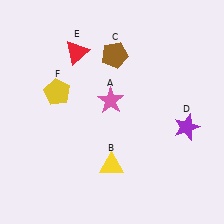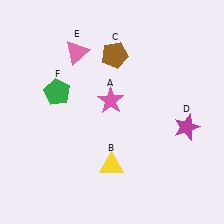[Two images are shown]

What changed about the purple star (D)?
In Image 1, D is purple. In Image 2, it changed to magenta.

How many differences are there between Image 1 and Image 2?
There are 3 differences between the two images.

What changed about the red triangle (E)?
In Image 1, E is red. In Image 2, it changed to pink.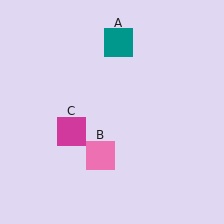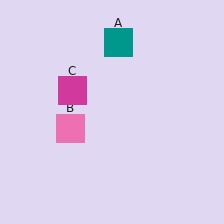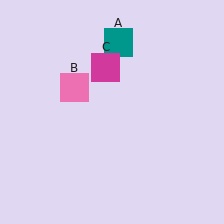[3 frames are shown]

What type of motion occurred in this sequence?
The pink square (object B), magenta square (object C) rotated clockwise around the center of the scene.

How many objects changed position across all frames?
2 objects changed position: pink square (object B), magenta square (object C).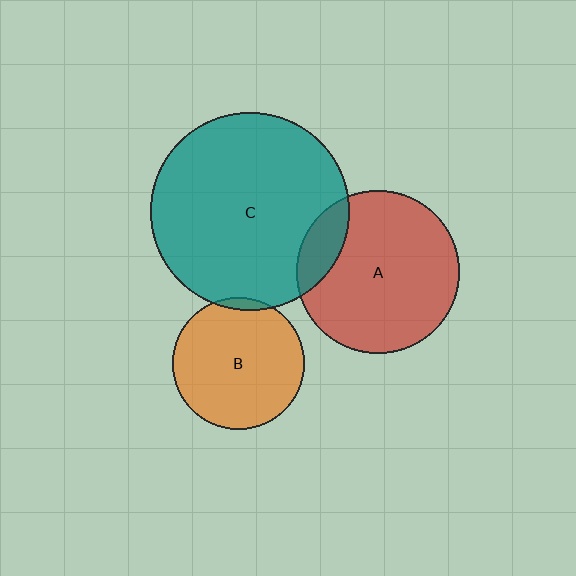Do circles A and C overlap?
Yes.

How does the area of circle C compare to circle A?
Approximately 1.5 times.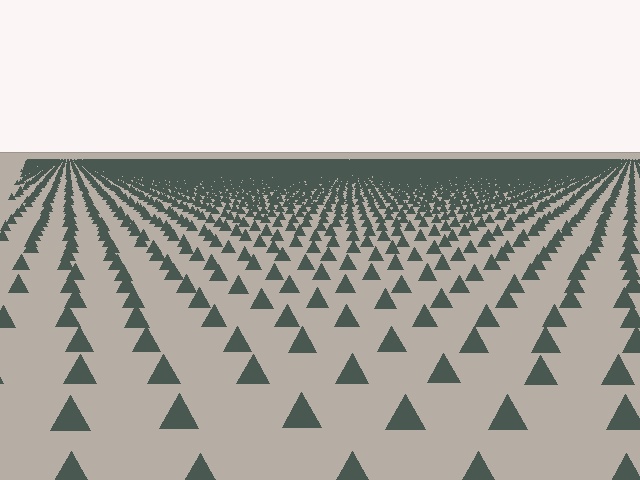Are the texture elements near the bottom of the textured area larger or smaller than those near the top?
Larger. Near the bottom, elements are closer to the viewer and appear at a bigger on-screen size.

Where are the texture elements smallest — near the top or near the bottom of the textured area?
Near the top.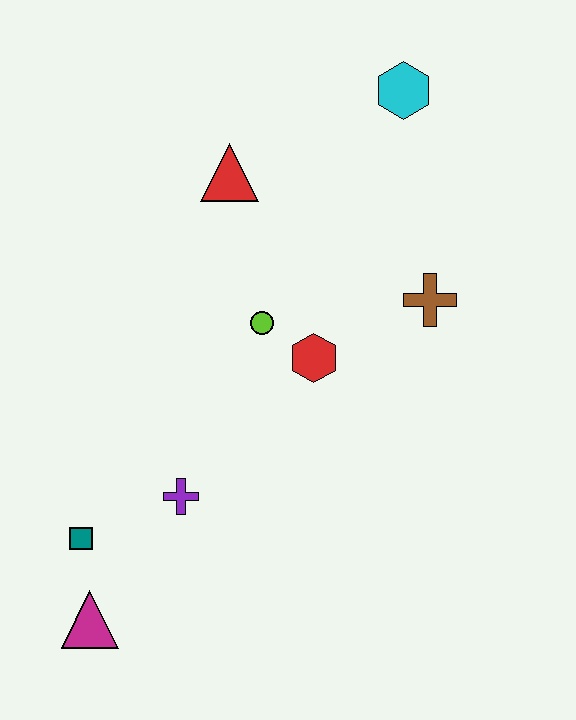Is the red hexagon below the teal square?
No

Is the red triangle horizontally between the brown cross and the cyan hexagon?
No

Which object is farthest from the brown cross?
The magenta triangle is farthest from the brown cross.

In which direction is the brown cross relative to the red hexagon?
The brown cross is to the right of the red hexagon.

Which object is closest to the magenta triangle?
The teal square is closest to the magenta triangle.